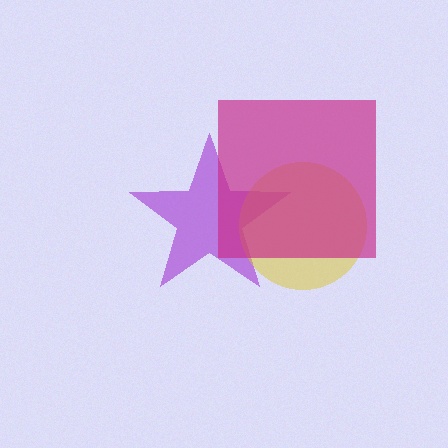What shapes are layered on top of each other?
The layered shapes are: a purple star, a yellow circle, a magenta square.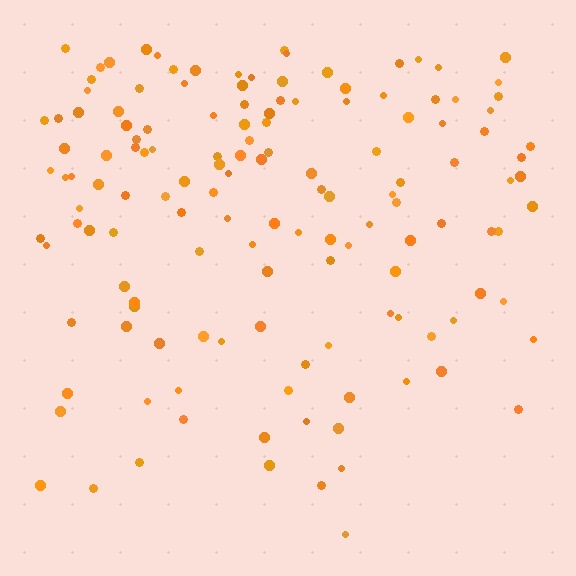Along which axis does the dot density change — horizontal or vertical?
Vertical.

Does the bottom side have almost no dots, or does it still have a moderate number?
Still a moderate number, just noticeably fewer than the top.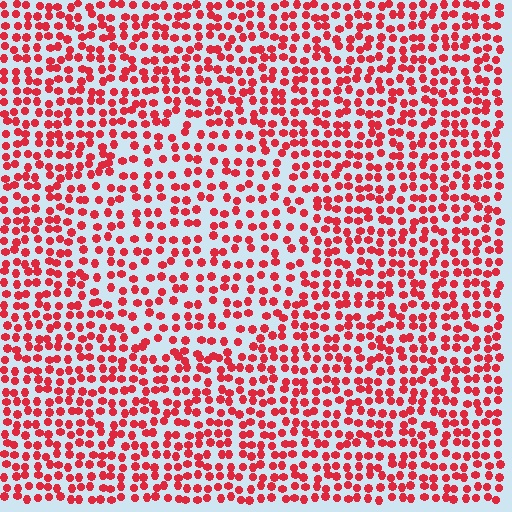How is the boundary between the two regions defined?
The boundary is defined by a change in element density (approximately 1.4x ratio). All elements are the same color, size, and shape.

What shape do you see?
I see a circle.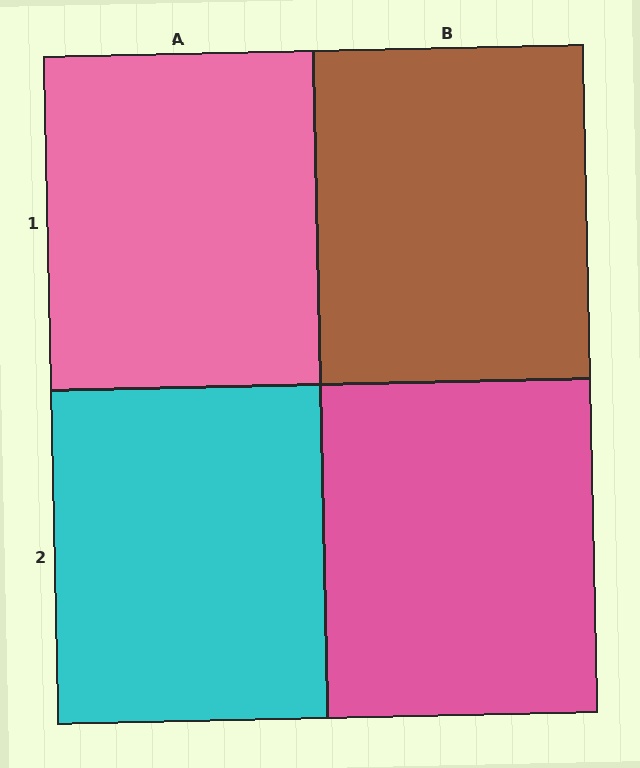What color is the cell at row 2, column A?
Cyan.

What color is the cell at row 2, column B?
Pink.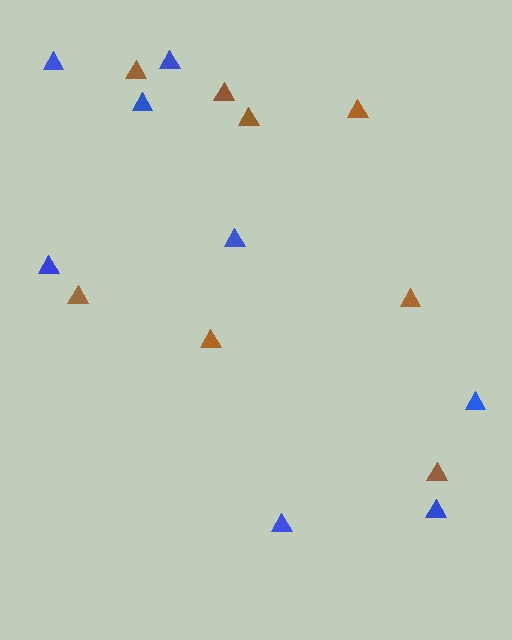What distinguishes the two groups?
There are 2 groups: one group of blue triangles (8) and one group of brown triangles (8).